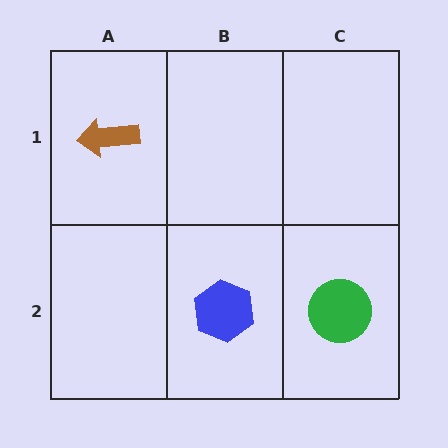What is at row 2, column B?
A blue hexagon.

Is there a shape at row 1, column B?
No, that cell is empty.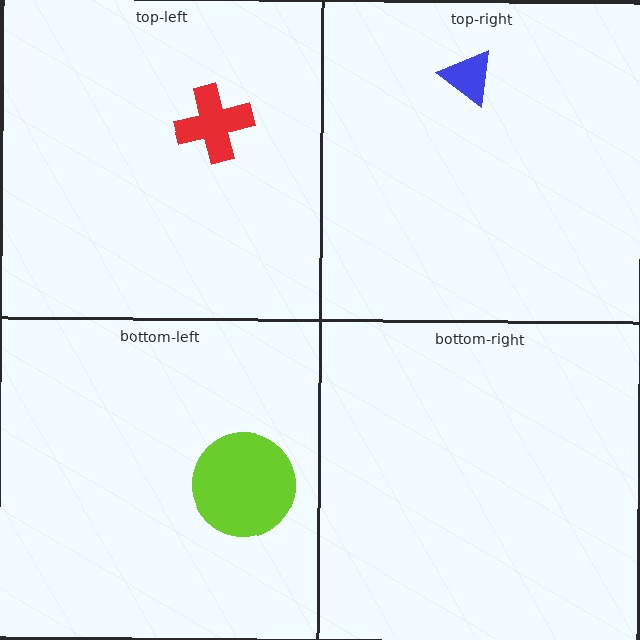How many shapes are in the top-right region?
1.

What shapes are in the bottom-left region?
The lime circle.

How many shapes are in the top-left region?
1.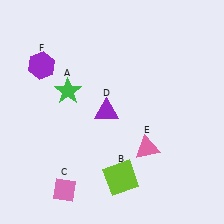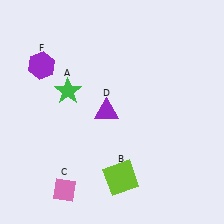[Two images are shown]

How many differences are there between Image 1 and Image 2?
There is 1 difference between the two images.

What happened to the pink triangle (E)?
The pink triangle (E) was removed in Image 2. It was in the bottom-right area of Image 1.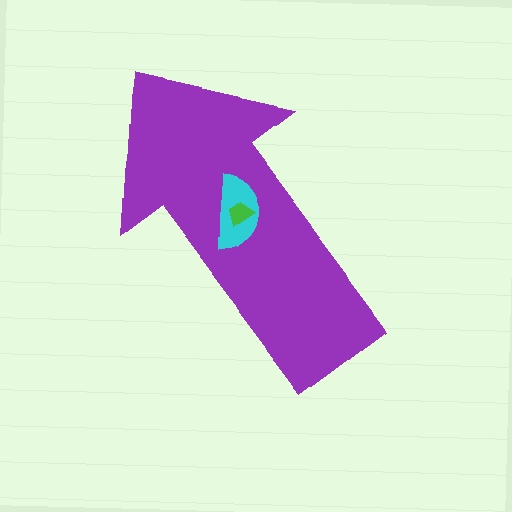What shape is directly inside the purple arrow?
The cyan semicircle.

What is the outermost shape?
The purple arrow.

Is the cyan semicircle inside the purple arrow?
Yes.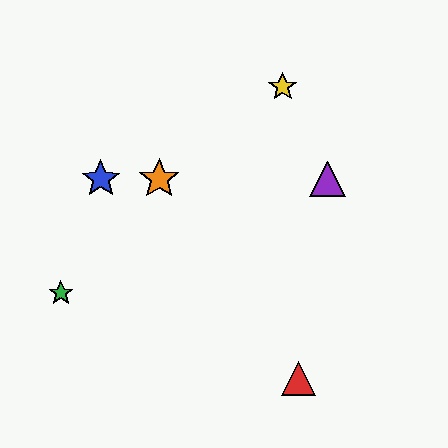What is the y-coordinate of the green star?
The green star is at y≈293.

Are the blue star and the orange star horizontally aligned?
Yes, both are at y≈179.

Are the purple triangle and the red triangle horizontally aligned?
No, the purple triangle is at y≈179 and the red triangle is at y≈379.